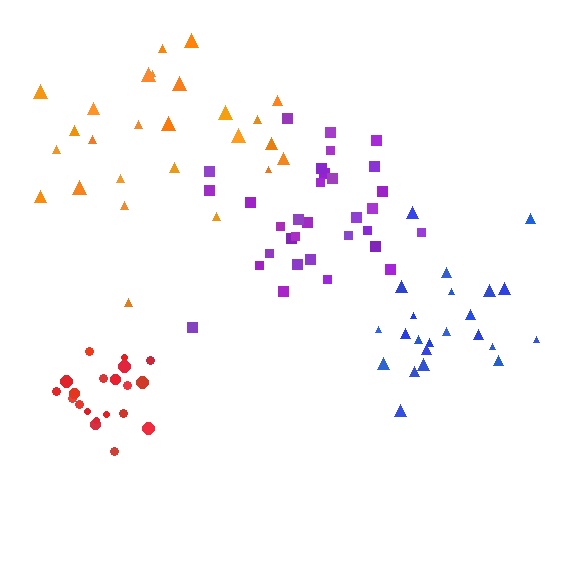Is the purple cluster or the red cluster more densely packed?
Red.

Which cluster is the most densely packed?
Red.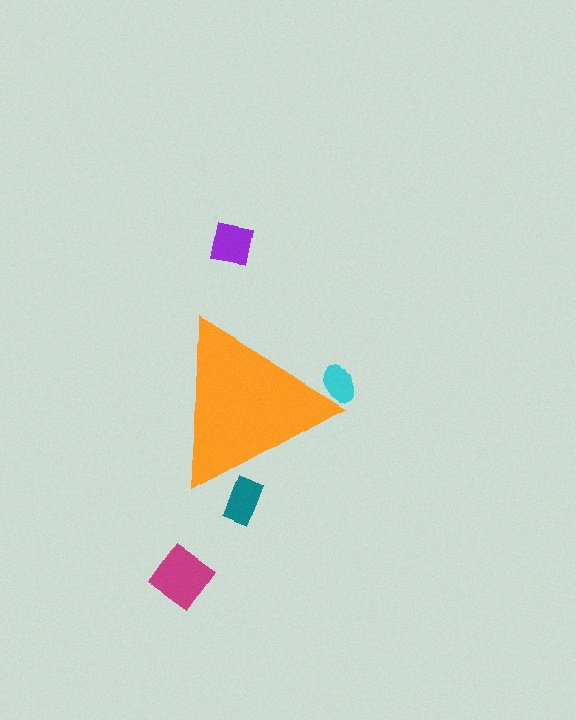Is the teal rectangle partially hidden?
Yes, the teal rectangle is partially hidden behind the orange triangle.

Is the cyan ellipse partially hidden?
Yes, the cyan ellipse is partially hidden behind the orange triangle.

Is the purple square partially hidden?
No, the purple square is fully visible.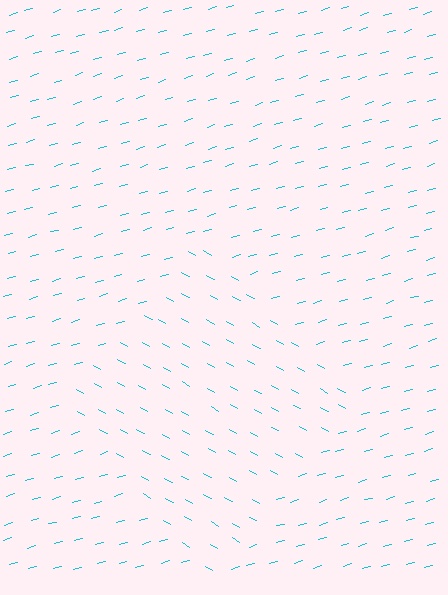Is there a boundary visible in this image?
Yes, there is a texture boundary formed by a change in line orientation.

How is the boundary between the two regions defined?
The boundary is defined purely by a change in line orientation (approximately 45 degrees difference). All lines are the same color and thickness.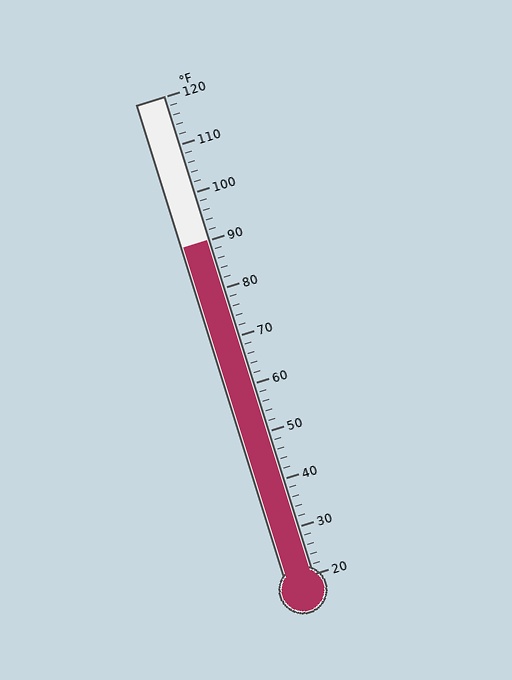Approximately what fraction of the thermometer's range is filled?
The thermometer is filled to approximately 70% of its range.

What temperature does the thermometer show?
The thermometer shows approximately 90°F.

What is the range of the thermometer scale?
The thermometer scale ranges from 20°F to 120°F.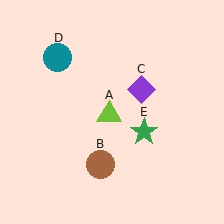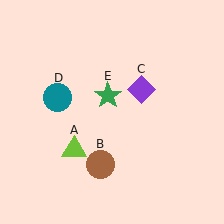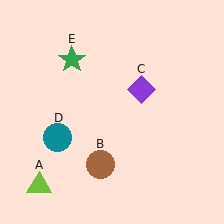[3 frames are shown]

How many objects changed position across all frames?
3 objects changed position: lime triangle (object A), teal circle (object D), green star (object E).